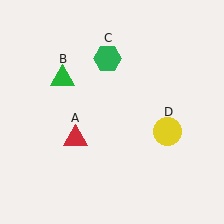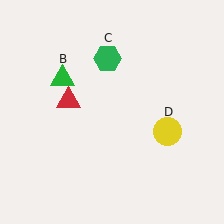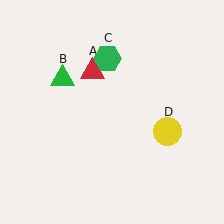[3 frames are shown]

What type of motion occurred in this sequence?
The red triangle (object A) rotated clockwise around the center of the scene.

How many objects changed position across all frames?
1 object changed position: red triangle (object A).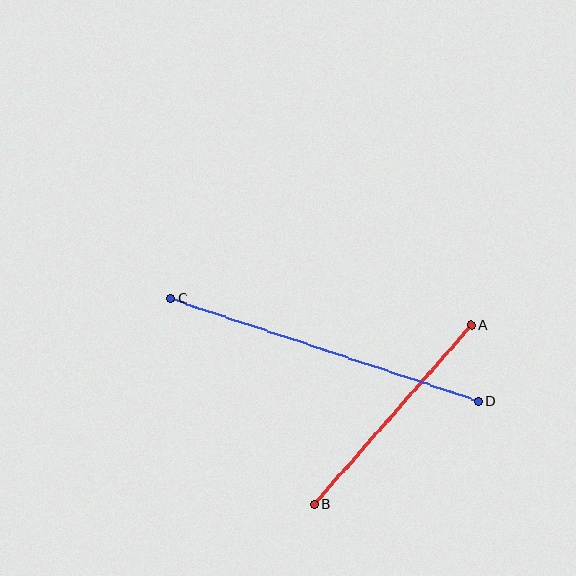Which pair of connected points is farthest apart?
Points C and D are farthest apart.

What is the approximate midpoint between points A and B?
The midpoint is at approximately (393, 414) pixels.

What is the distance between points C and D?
The distance is approximately 325 pixels.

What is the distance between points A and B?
The distance is approximately 239 pixels.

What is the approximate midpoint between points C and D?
The midpoint is at approximately (324, 350) pixels.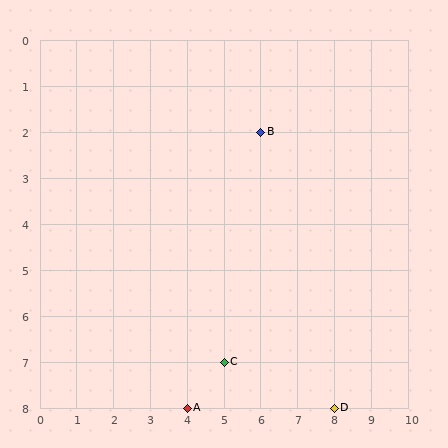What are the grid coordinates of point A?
Point A is at grid coordinates (4, 8).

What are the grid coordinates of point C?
Point C is at grid coordinates (5, 7).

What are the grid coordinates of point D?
Point D is at grid coordinates (8, 8).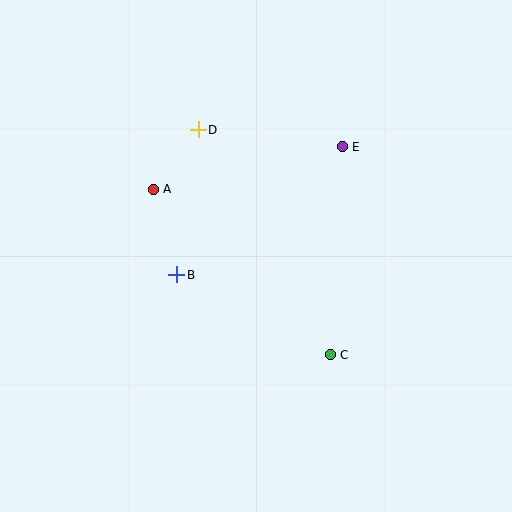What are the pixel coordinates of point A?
Point A is at (153, 189).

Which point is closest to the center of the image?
Point B at (177, 275) is closest to the center.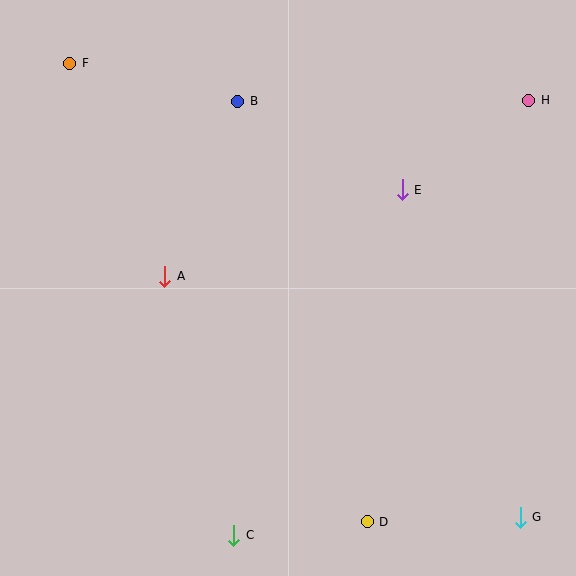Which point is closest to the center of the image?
Point A at (165, 276) is closest to the center.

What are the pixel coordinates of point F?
Point F is at (70, 63).